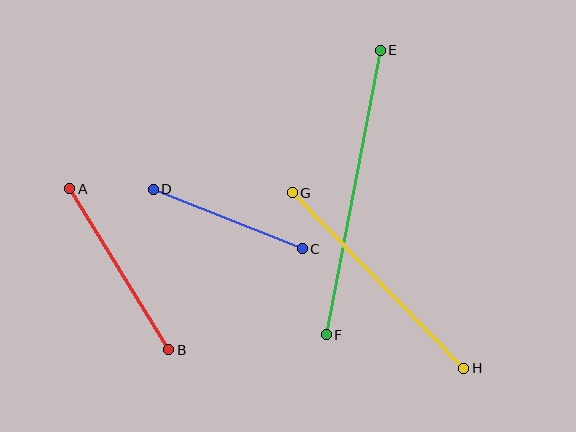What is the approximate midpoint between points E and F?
The midpoint is at approximately (353, 192) pixels.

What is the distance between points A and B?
The distance is approximately 189 pixels.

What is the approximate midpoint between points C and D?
The midpoint is at approximately (228, 219) pixels.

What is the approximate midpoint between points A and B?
The midpoint is at approximately (119, 269) pixels.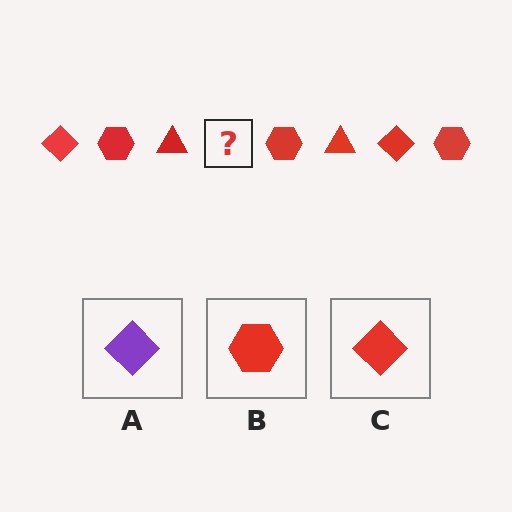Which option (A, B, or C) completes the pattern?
C.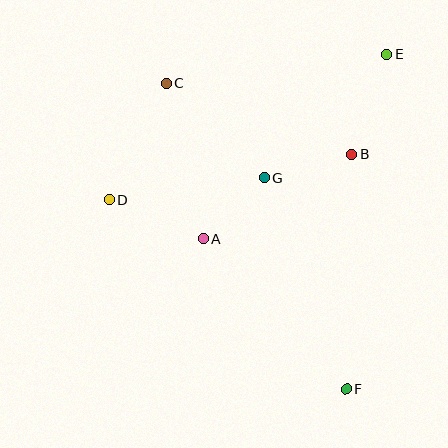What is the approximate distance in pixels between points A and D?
The distance between A and D is approximately 102 pixels.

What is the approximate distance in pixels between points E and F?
The distance between E and F is approximately 337 pixels.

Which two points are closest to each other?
Points A and G are closest to each other.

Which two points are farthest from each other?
Points C and F are farthest from each other.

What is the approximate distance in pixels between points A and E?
The distance between A and E is approximately 260 pixels.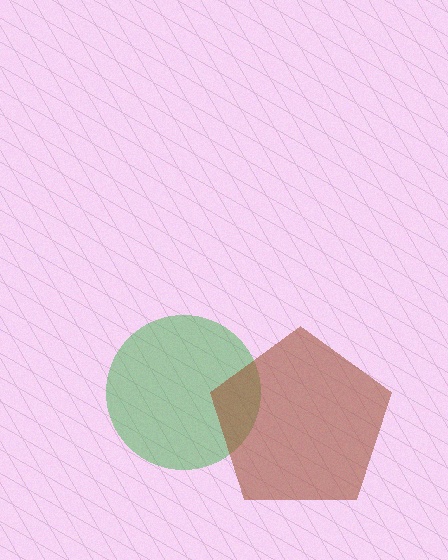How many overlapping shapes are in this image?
There are 2 overlapping shapes in the image.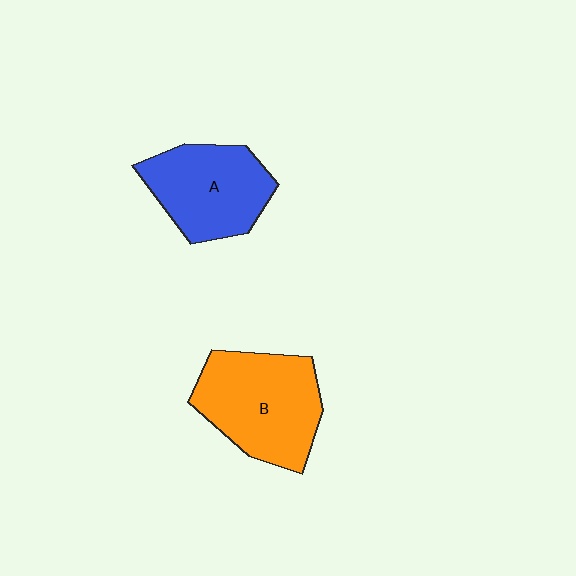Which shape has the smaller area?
Shape A (blue).